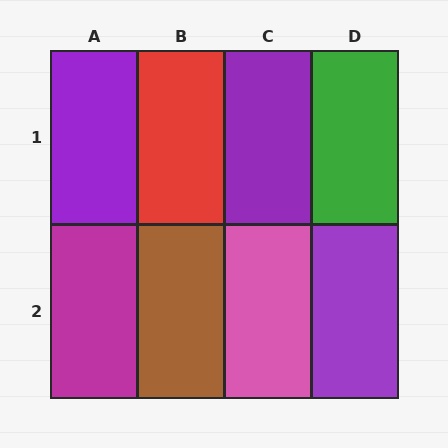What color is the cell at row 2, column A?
Magenta.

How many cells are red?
1 cell is red.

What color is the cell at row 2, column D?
Purple.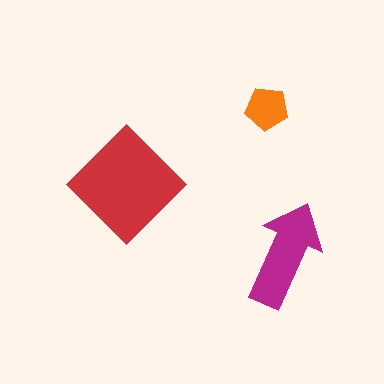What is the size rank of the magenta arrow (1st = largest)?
2nd.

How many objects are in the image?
There are 3 objects in the image.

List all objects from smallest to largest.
The orange pentagon, the magenta arrow, the red diamond.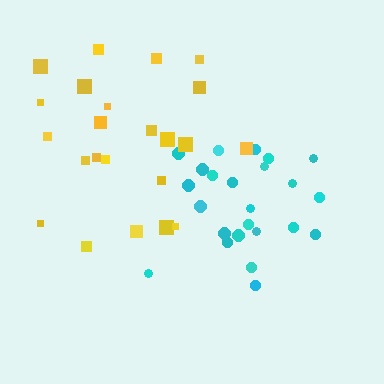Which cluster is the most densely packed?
Cyan.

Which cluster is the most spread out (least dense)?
Yellow.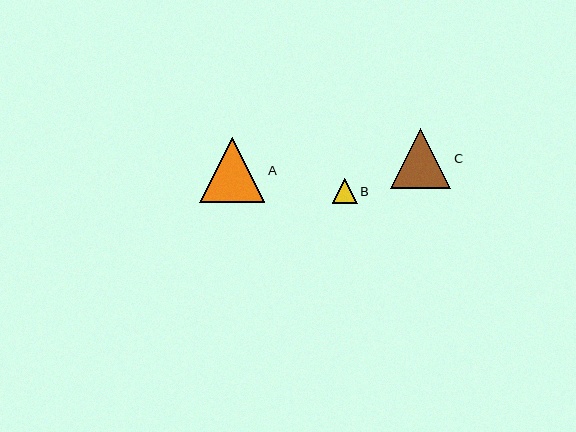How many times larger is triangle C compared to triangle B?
Triangle C is approximately 2.4 times the size of triangle B.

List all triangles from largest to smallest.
From largest to smallest: A, C, B.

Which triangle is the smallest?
Triangle B is the smallest with a size of approximately 25 pixels.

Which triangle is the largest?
Triangle A is the largest with a size of approximately 65 pixels.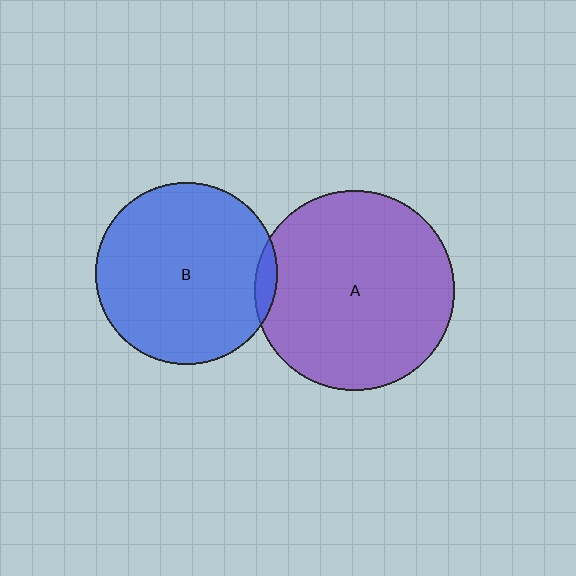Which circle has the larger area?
Circle A (purple).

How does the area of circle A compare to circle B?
Approximately 1.2 times.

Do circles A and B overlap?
Yes.